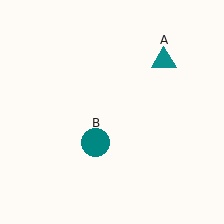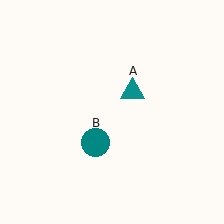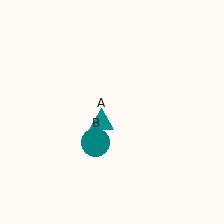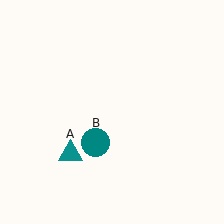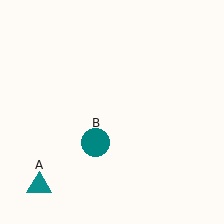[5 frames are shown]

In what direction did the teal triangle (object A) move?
The teal triangle (object A) moved down and to the left.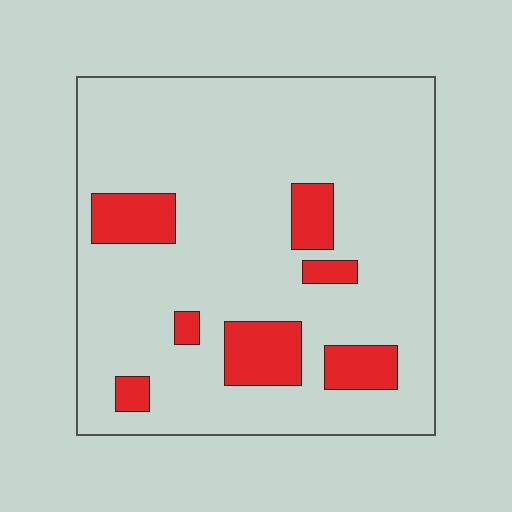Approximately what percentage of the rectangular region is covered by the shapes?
Approximately 15%.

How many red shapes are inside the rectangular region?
7.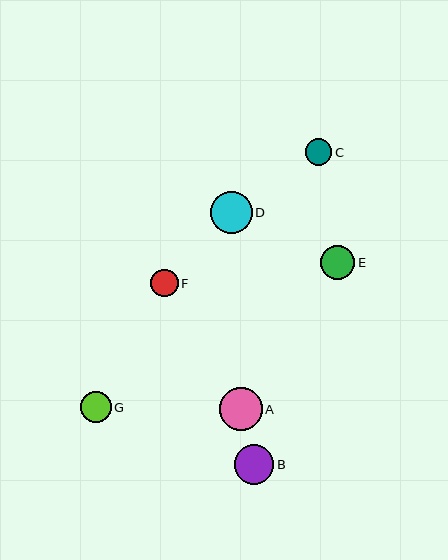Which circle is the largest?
Circle A is the largest with a size of approximately 42 pixels.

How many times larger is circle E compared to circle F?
Circle E is approximately 1.3 times the size of circle F.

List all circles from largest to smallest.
From largest to smallest: A, D, B, E, G, F, C.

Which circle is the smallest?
Circle C is the smallest with a size of approximately 27 pixels.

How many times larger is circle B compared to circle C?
Circle B is approximately 1.5 times the size of circle C.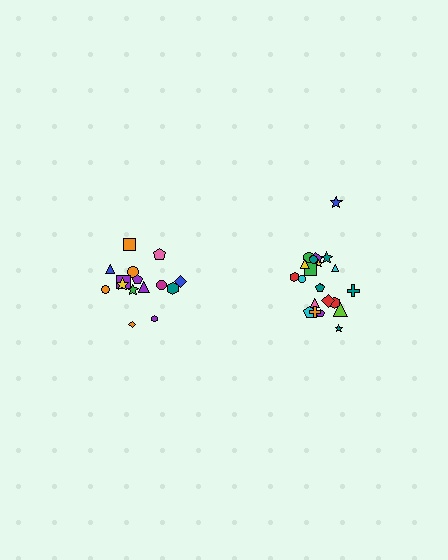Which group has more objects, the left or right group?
The right group.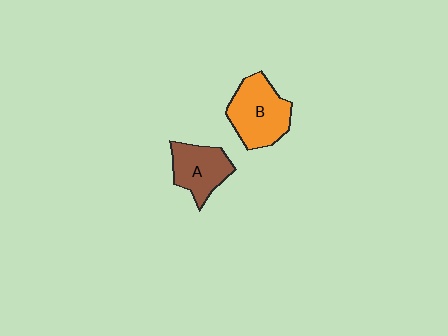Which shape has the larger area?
Shape B (orange).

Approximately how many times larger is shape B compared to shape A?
Approximately 1.3 times.